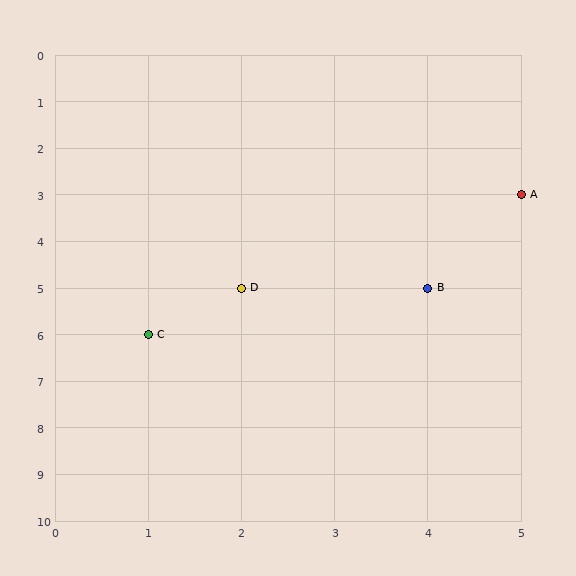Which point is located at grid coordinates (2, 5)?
Point D is at (2, 5).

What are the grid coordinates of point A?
Point A is at grid coordinates (5, 3).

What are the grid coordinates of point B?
Point B is at grid coordinates (4, 5).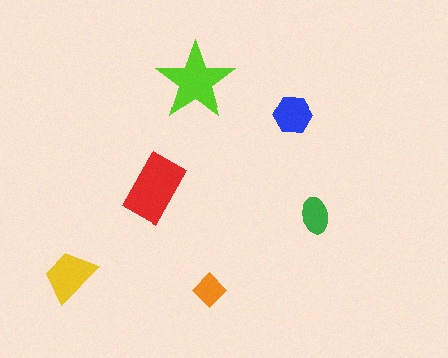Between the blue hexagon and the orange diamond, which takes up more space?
The blue hexagon.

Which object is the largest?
The red rectangle.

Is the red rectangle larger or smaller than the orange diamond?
Larger.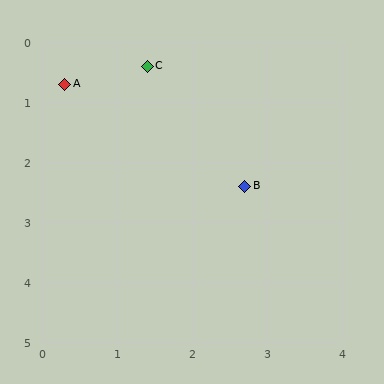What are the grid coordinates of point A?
Point A is at approximately (0.3, 0.7).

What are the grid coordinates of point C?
Point C is at approximately (1.4, 0.4).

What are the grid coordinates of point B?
Point B is at approximately (2.7, 2.4).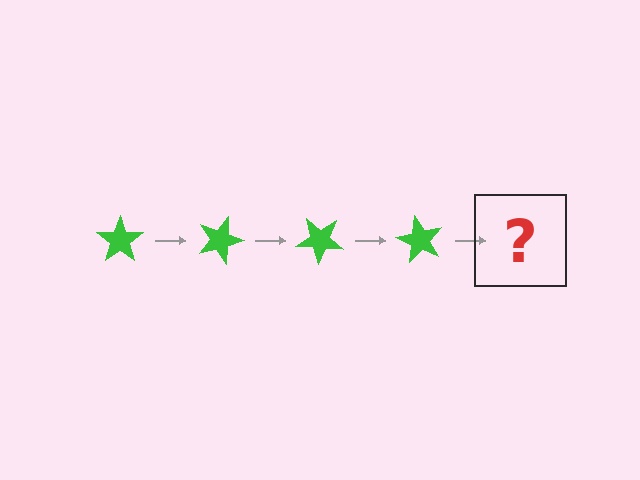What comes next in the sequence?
The next element should be a green star rotated 80 degrees.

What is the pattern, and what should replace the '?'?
The pattern is that the star rotates 20 degrees each step. The '?' should be a green star rotated 80 degrees.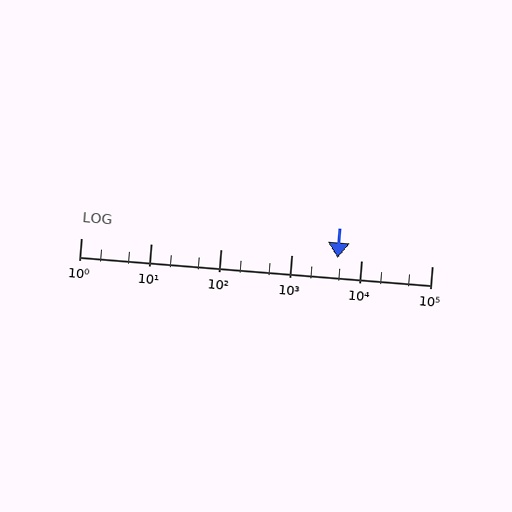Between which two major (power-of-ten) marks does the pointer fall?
The pointer is between 1000 and 10000.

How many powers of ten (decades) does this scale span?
The scale spans 5 decades, from 1 to 100000.